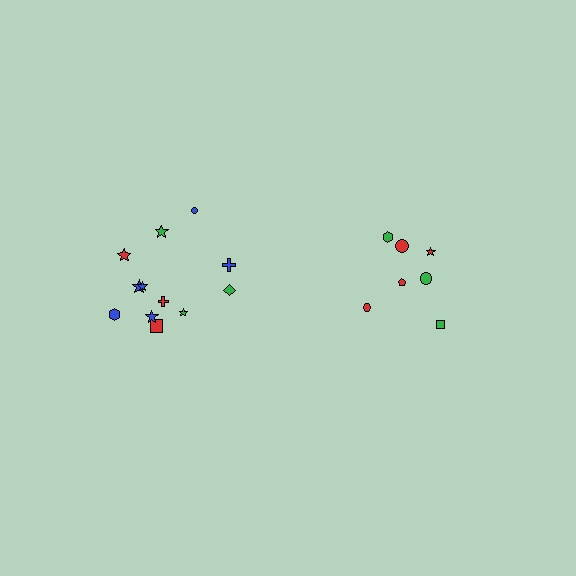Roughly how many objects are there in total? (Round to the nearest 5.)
Roughly 20 objects in total.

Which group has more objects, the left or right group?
The left group.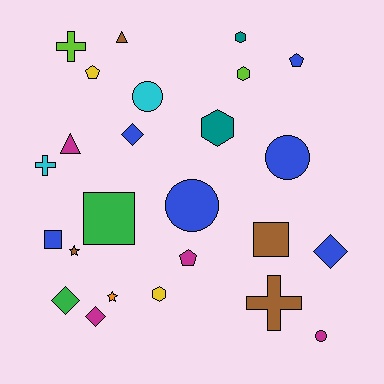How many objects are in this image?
There are 25 objects.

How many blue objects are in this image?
There are 6 blue objects.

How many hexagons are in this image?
There are 4 hexagons.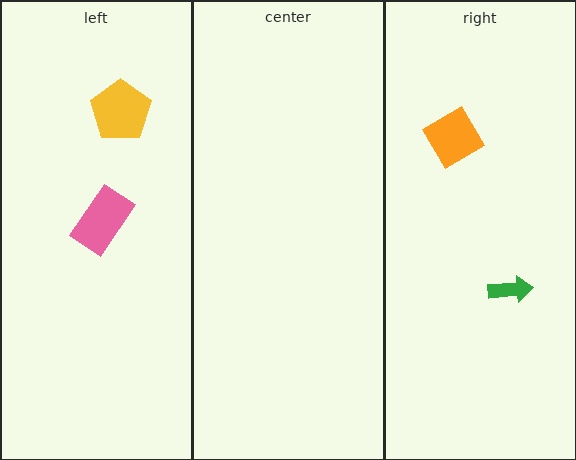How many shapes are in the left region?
2.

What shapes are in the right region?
The green arrow, the orange diamond.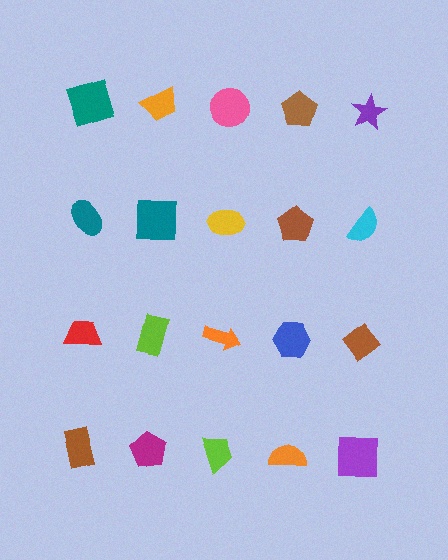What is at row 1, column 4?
A brown pentagon.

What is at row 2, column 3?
A yellow ellipse.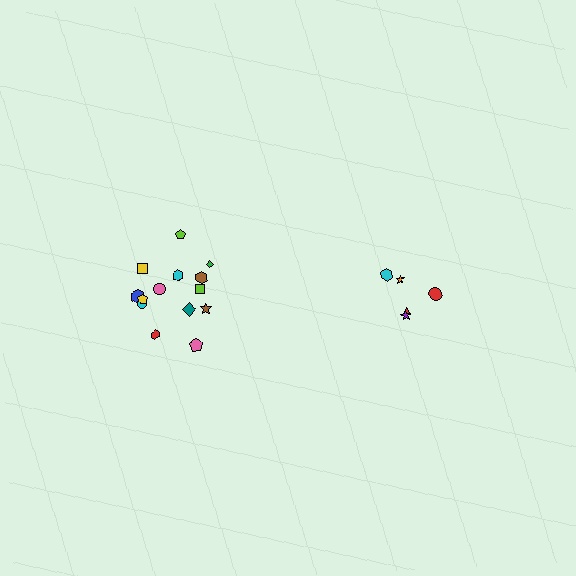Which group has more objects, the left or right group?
The left group.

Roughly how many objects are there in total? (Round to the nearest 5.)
Roughly 20 objects in total.